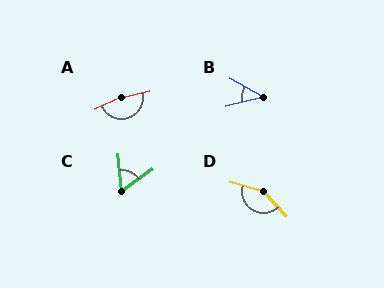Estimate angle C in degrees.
Approximately 59 degrees.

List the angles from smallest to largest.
B (43°), C (59°), D (148°), A (168°).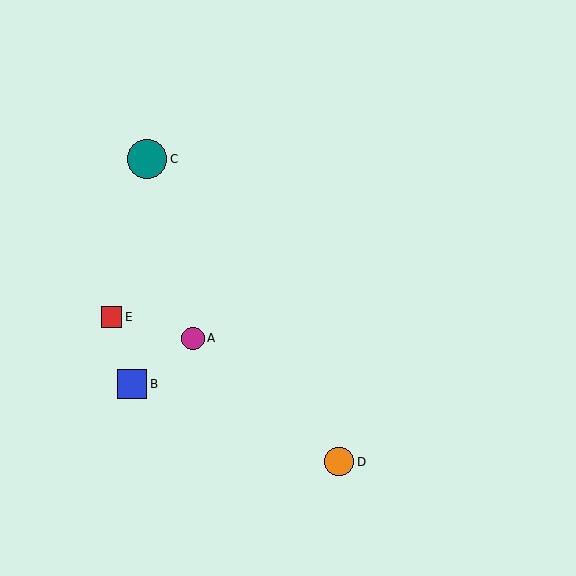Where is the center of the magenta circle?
The center of the magenta circle is at (193, 338).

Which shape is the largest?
The teal circle (labeled C) is the largest.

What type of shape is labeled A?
Shape A is a magenta circle.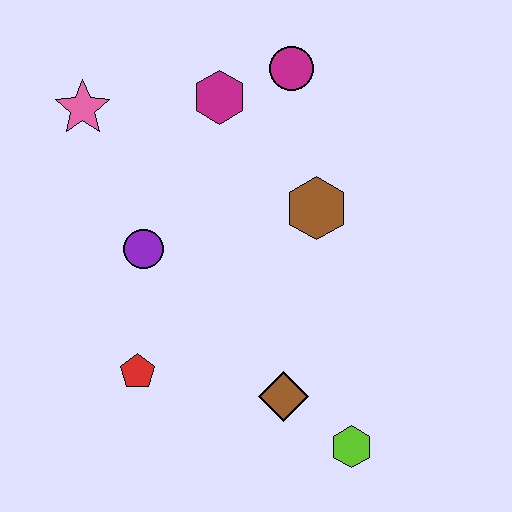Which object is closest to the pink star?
The magenta hexagon is closest to the pink star.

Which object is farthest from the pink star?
The lime hexagon is farthest from the pink star.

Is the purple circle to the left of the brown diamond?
Yes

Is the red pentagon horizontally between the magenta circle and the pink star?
Yes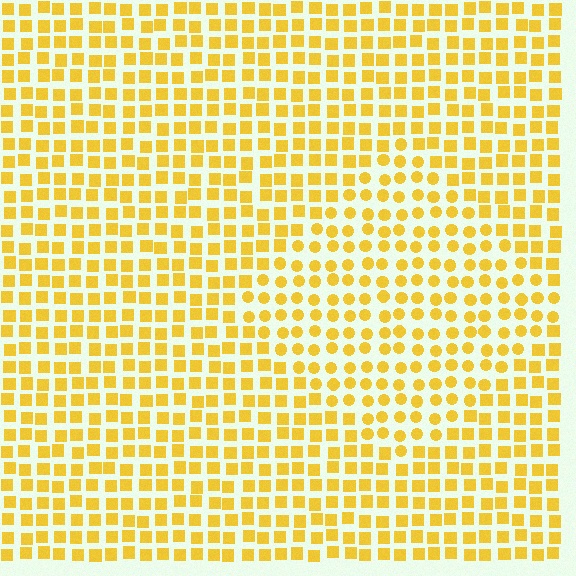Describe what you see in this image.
The image is filled with small yellow elements arranged in a uniform grid. A diamond-shaped region contains circles, while the surrounding area contains squares. The boundary is defined purely by the change in element shape.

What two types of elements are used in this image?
The image uses circles inside the diamond region and squares outside it.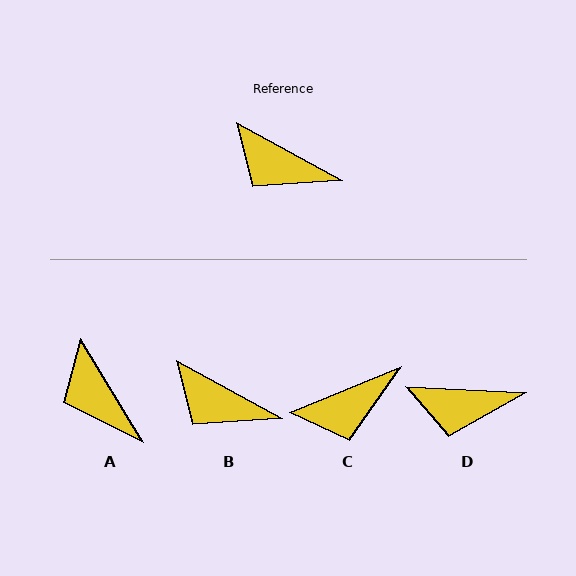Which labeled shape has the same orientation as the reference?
B.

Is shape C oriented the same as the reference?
No, it is off by about 51 degrees.